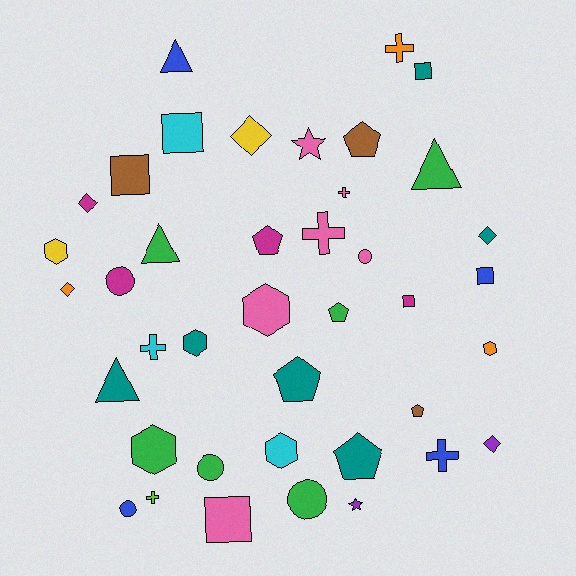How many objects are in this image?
There are 40 objects.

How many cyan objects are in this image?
There are 3 cyan objects.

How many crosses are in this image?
There are 6 crosses.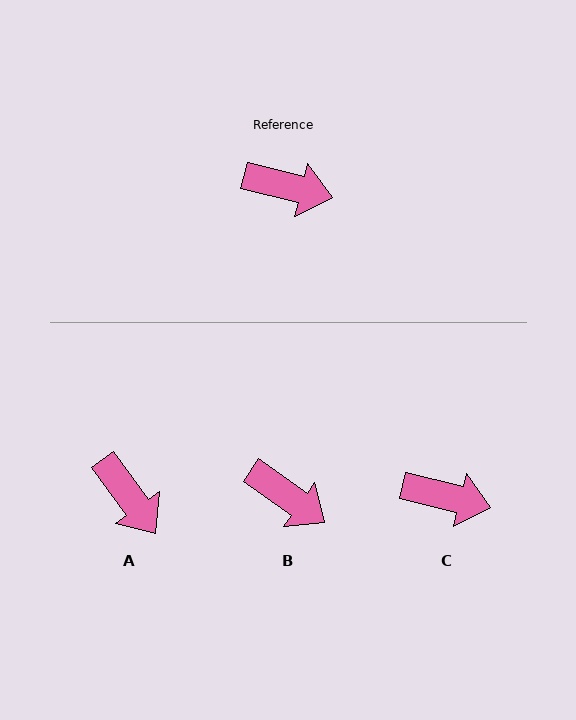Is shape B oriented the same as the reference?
No, it is off by about 22 degrees.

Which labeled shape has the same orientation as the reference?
C.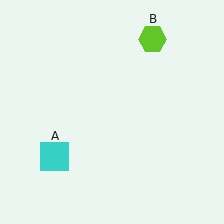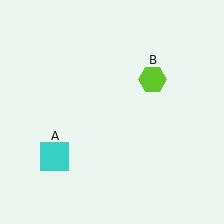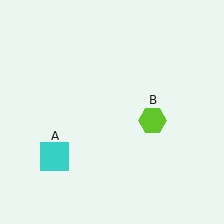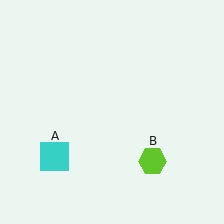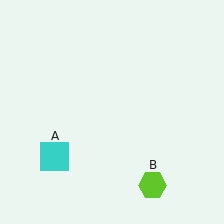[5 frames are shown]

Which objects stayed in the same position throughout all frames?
Cyan square (object A) remained stationary.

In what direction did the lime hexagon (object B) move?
The lime hexagon (object B) moved down.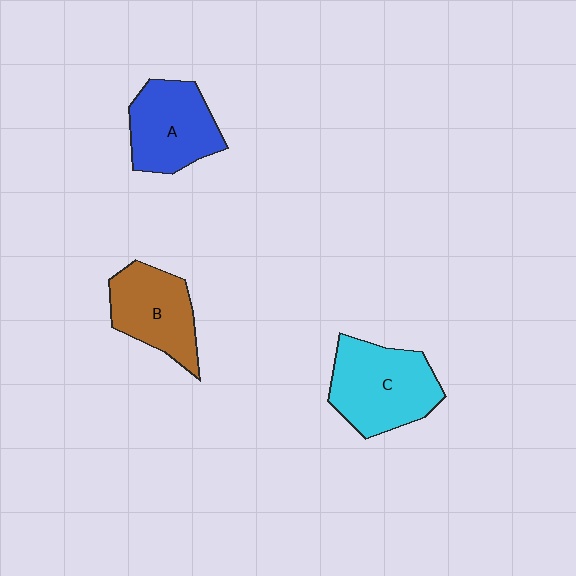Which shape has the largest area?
Shape C (cyan).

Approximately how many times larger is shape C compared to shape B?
Approximately 1.3 times.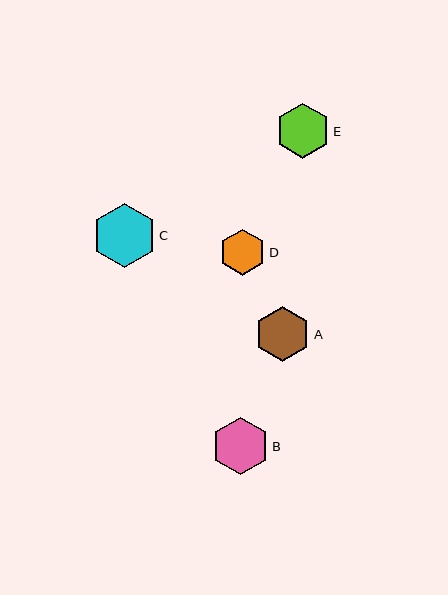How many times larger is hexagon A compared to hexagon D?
Hexagon A is approximately 1.2 times the size of hexagon D.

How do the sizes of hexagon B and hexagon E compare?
Hexagon B and hexagon E are approximately the same size.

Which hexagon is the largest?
Hexagon C is the largest with a size of approximately 64 pixels.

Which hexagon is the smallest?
Hexagon D is the smallest with a size of approximately 47 pixels.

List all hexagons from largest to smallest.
From largest to smallest: C, B, A, E, D.